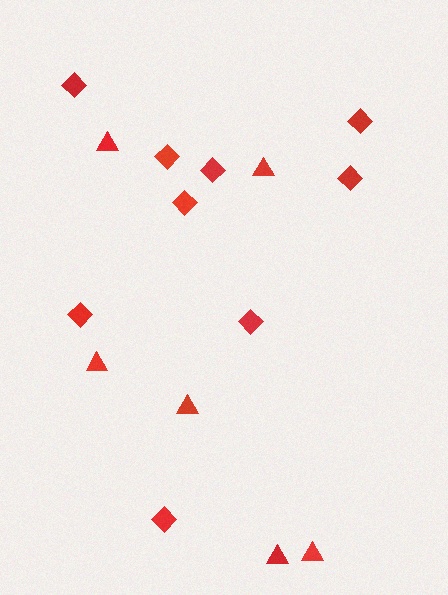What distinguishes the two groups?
There are 2 groups: one group of diamonds (9) and one group of triangles (6).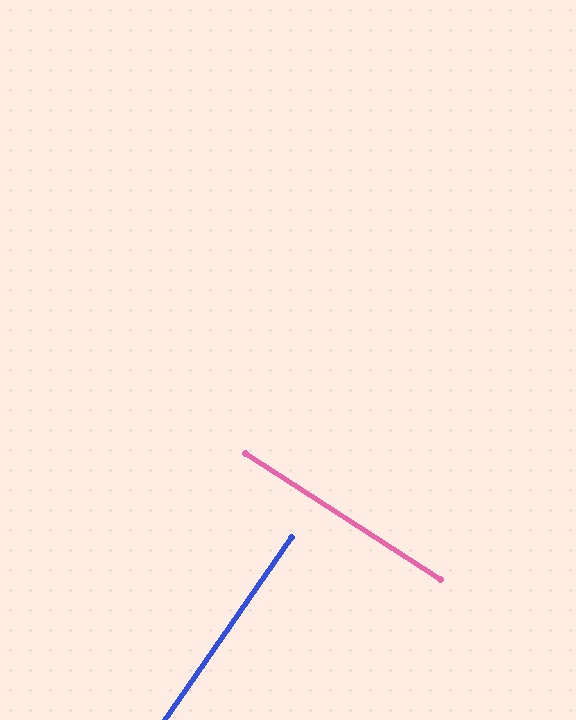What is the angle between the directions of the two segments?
Approximately 88 degrees.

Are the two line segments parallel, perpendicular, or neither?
Perpendicular — they meet at approximately 88°.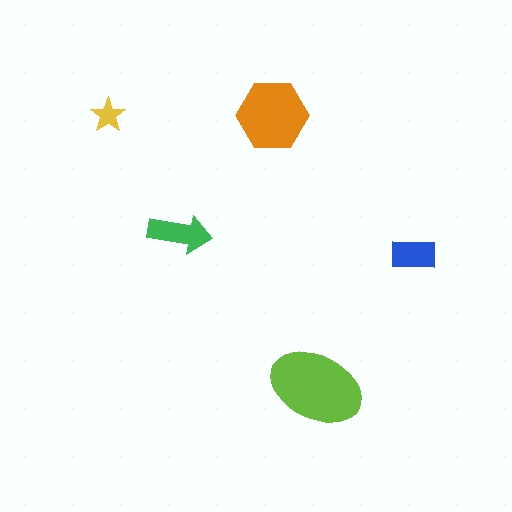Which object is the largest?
The lime ellipse.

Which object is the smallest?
The yellow star.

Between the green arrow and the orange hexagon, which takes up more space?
The orange hexagon.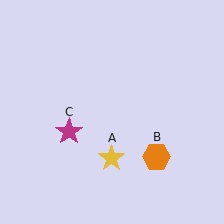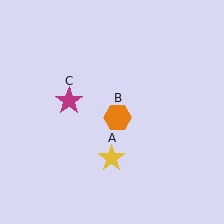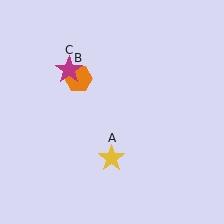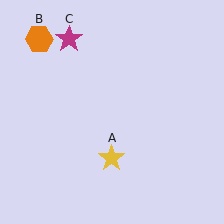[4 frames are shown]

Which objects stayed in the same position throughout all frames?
Yellow star (object A) remained stationary.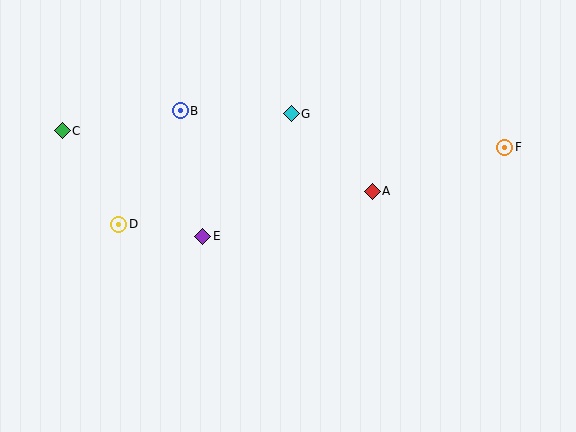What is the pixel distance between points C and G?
The distance between C and G is 230 pixels.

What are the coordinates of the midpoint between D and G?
The midpoint between D and G is at (205, 169).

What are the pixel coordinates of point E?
Point E is at (203, 236).